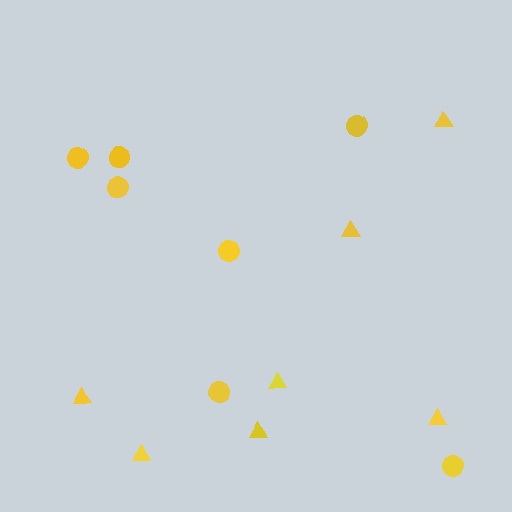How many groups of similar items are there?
There are 2 groups: one group of triangles (7) and one group of circles (7).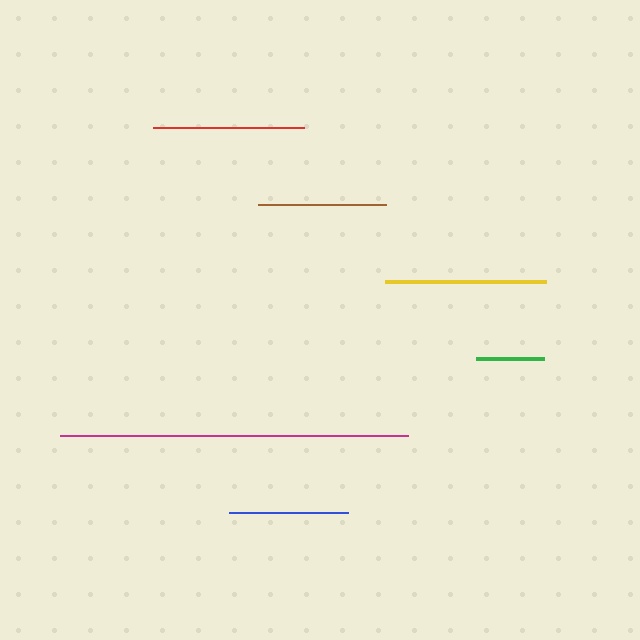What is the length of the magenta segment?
The magenta segment is approximately 348 pixels long.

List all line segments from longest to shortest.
From longest to shortest: magenta, yellow, red, brown, blue, green.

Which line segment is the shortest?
The green line is the shortest at approximately 69 pixels.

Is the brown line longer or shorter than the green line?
The brown line is longer than the green line.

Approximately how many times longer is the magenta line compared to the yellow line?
The magenta line is approximately 2.2 times the length of the yellow line.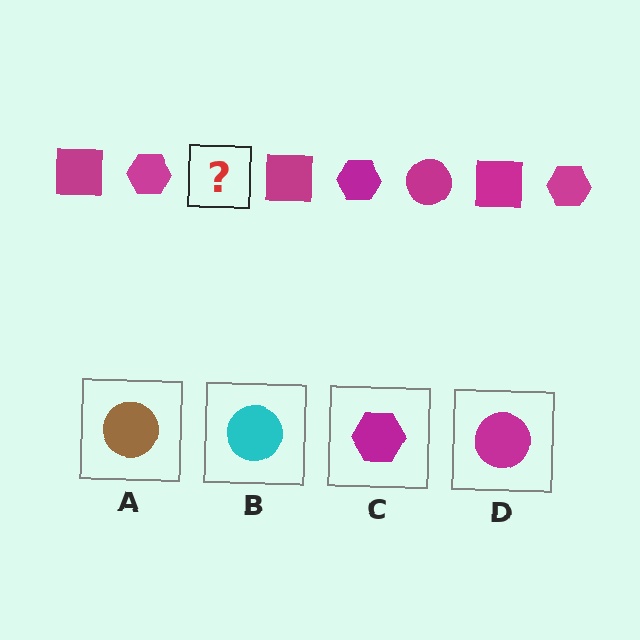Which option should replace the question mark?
Option D.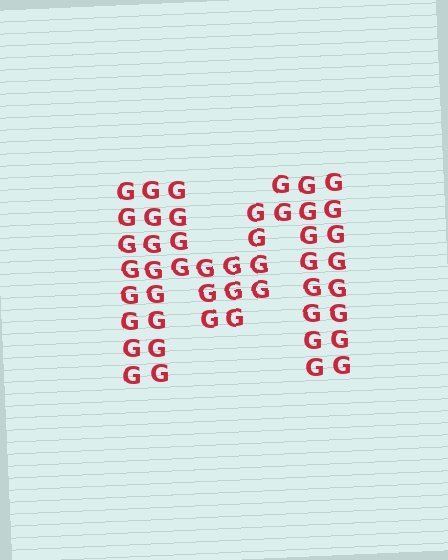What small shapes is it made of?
It is made of small letter G's.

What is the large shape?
The large shape is the letter M.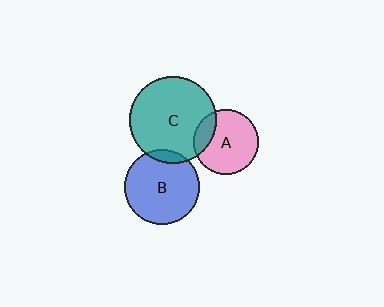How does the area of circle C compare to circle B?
Approximately 1.4 times.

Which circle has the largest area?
Circle C (teal).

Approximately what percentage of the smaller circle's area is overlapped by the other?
Approximately 20%.